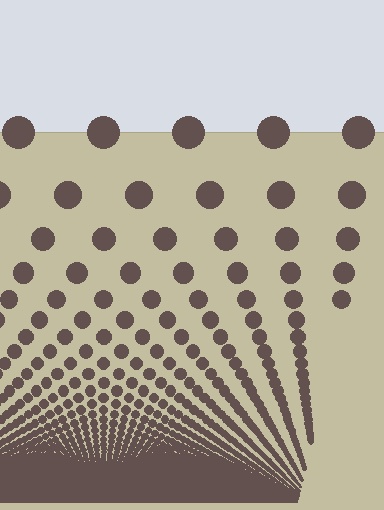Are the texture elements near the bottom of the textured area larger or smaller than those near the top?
Smaller. The gradient is inverted — elements near the bottom are smaller and denser.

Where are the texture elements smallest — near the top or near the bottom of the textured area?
Near the bottom.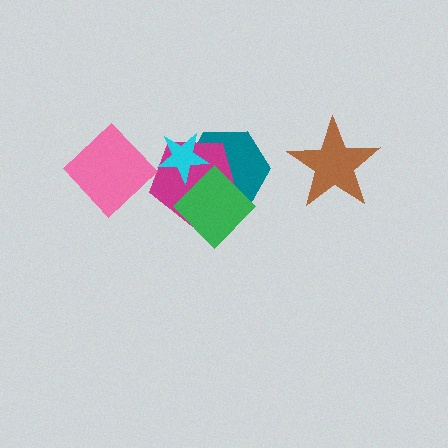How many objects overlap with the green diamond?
3 objects overlap with the green diamond.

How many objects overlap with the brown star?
0 objects overlap with the brown star.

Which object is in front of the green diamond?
The cyan star is in front of the green diamond.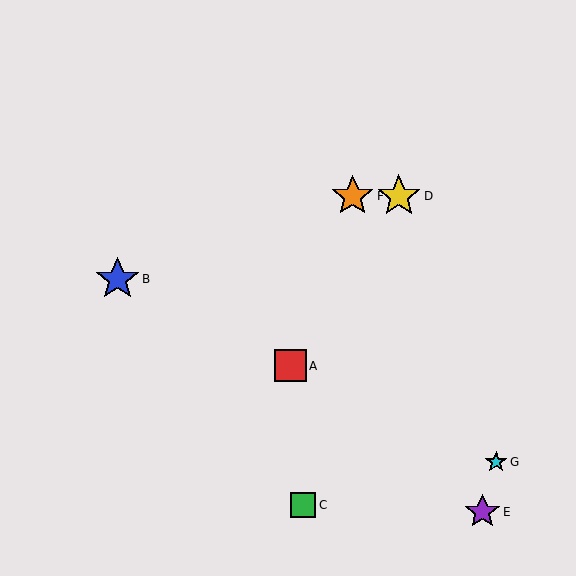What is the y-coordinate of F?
Object F is at y≈196.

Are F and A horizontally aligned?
No, F is at y≈196 and A is at y≈366.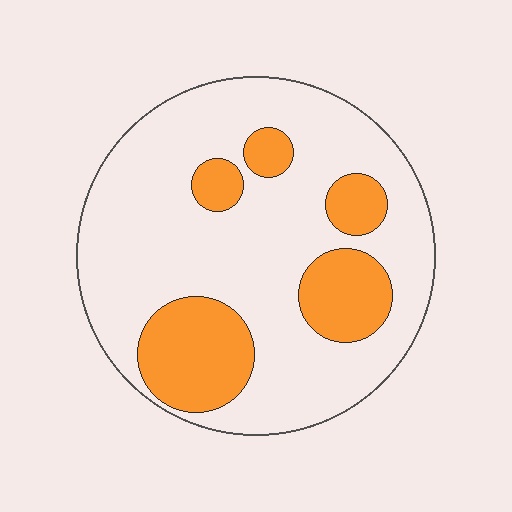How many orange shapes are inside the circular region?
5.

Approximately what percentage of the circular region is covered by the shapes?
Approximately 25%.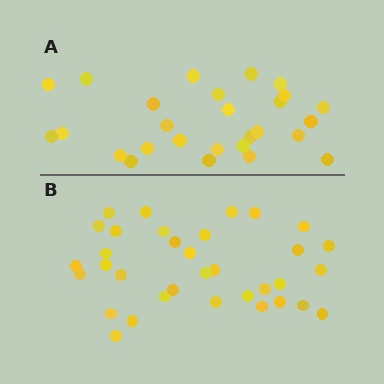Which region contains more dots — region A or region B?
Region B (the bottom region) has more dots.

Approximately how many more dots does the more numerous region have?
Region B has roughly 8 or so more dots than region A.